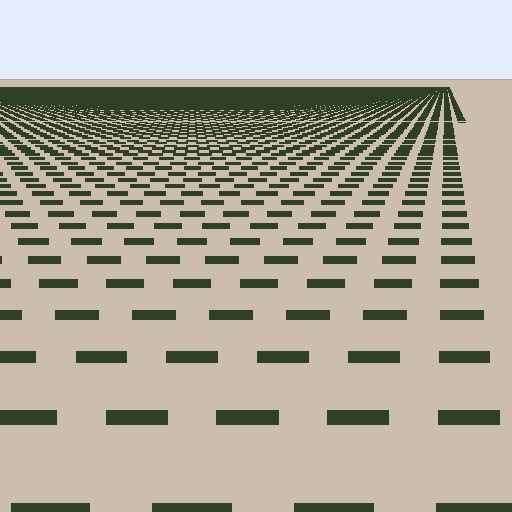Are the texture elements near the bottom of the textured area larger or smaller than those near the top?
Larger. Near the bottom, elements are closer to the viewer and appear at a bigger on-screen size.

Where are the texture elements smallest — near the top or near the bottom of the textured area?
Near the top.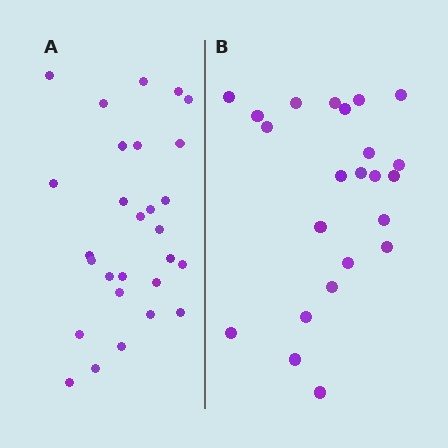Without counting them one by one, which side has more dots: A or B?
Region A (the left region) has more dots.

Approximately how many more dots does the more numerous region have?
Region A has about 5 more dots than region B.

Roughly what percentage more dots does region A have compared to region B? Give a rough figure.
About 20% more.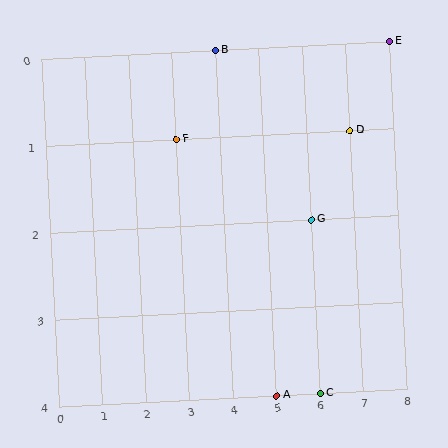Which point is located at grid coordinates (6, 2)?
Point G is at (6, 2).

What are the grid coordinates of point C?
Point C is at grid coordinates (6, 4).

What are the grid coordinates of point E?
Point E is at grid coordinates (8, 0).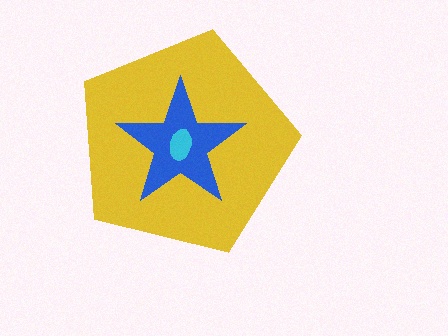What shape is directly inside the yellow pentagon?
The blue star.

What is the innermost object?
The cyan ellipse.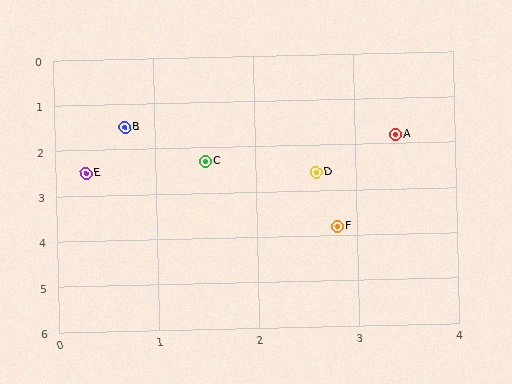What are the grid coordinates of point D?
Point D is at approximately (2.6, 2.6).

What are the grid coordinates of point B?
Point B is at approximately (0.7, 1.5).